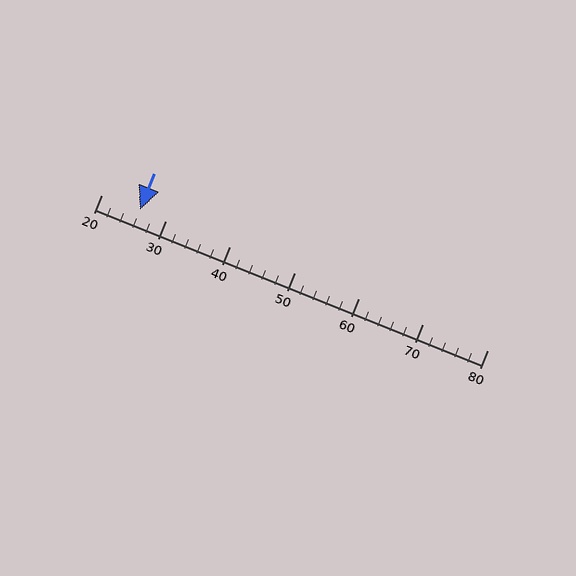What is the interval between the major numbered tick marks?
The major tick marks are spaced 10 units apart.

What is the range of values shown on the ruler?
The ruler shows values from 20 to 80.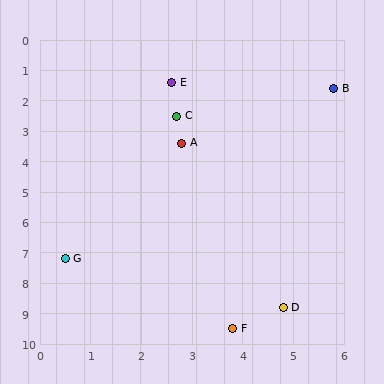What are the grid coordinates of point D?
Point D is at approximately (4.8, 8.8).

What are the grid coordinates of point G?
Point G is at approximately (0.5, 7.2).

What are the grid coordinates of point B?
Point B is at approximately (5.8, 1.6).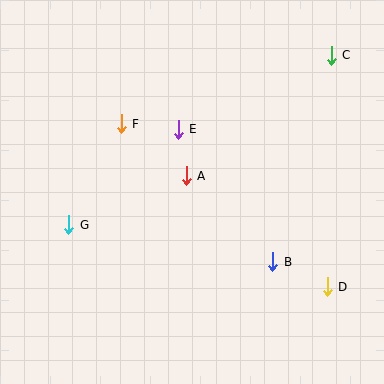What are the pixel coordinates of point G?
Point G is at (69, 225).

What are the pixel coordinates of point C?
Point C is at (331, 55).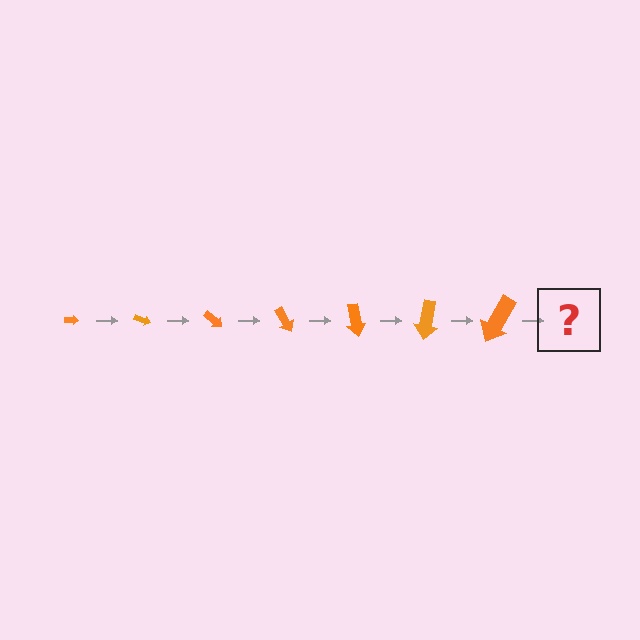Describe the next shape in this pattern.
It should be an arrow, larger than the previous one and rotated 140 degrees from the start.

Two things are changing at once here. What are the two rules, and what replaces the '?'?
The two rules are that the arrow grows larger each step and it rotates 20 degrees each step. The '?' should be an arrow, larger than the previous one and rotated 140 degrees from the start.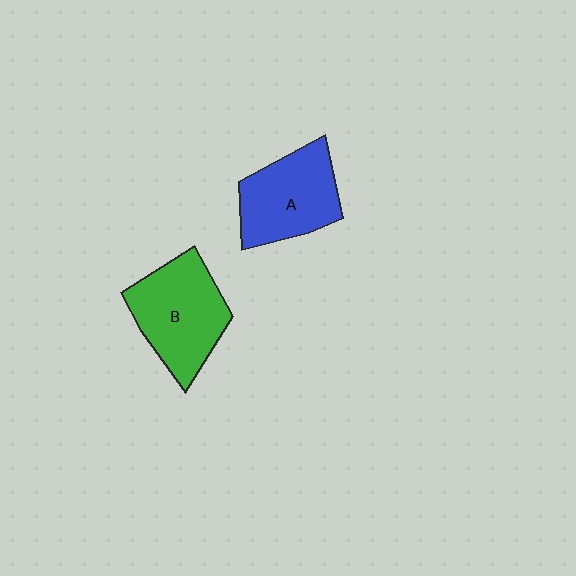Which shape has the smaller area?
Shape A (blue).